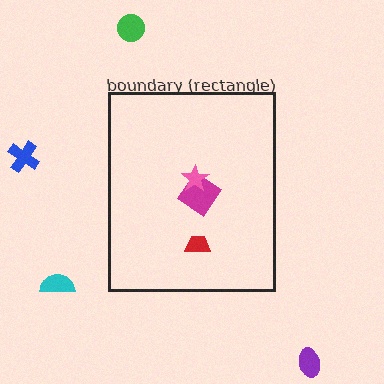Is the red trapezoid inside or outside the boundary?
Inside.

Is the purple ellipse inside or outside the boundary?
Outside.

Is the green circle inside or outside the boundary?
Outside.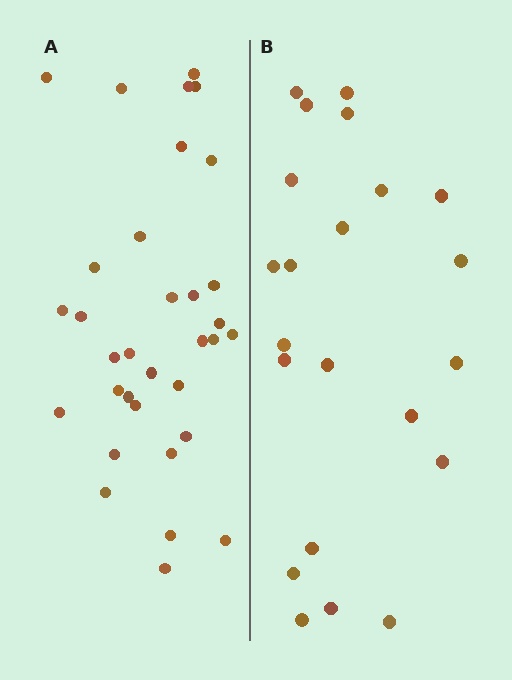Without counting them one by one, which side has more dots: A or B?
Region A (the left region) has more dots.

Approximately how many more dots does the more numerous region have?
Region A has roughly 12 or so more dots than region B.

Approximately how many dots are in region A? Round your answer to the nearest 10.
About 30 dots. (The exact count is 33, which rounds to 30.)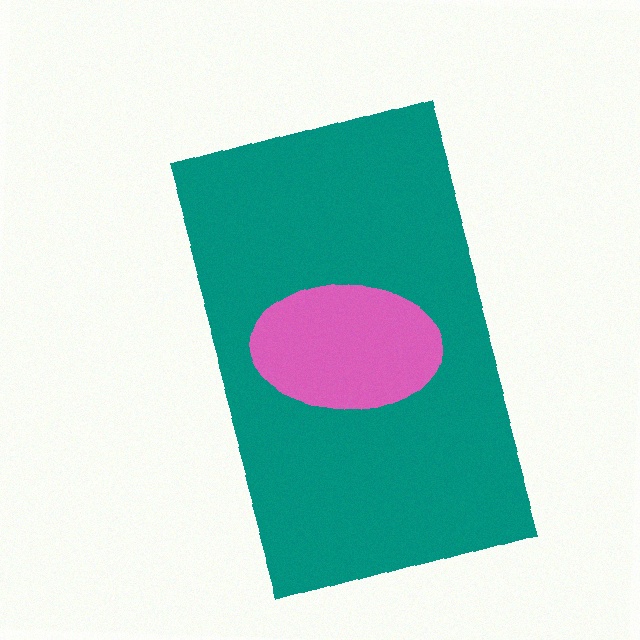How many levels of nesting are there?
2.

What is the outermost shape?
The teal rectangle.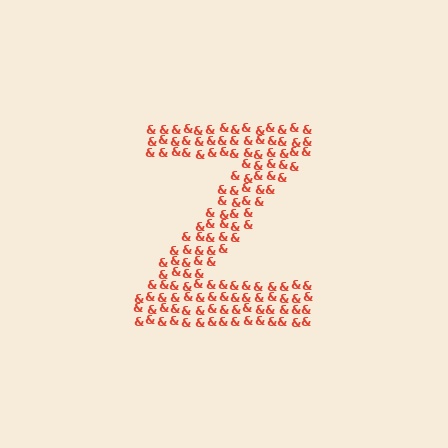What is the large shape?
The large shape is the letter Z.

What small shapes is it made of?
It is made of small ampersands.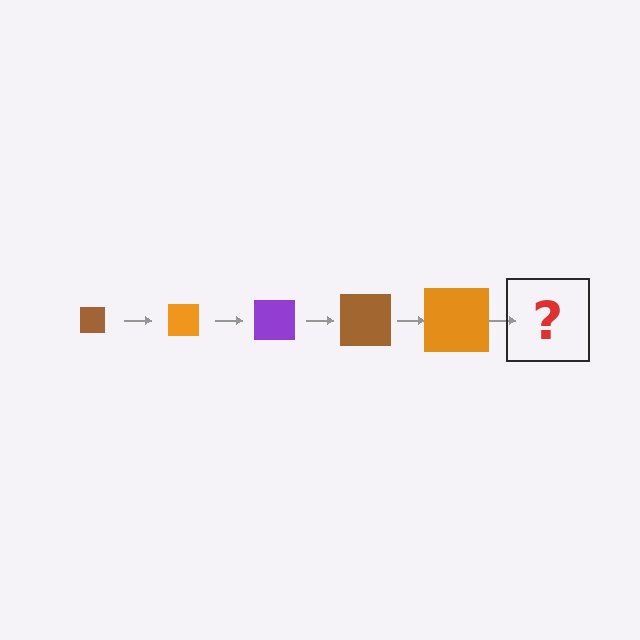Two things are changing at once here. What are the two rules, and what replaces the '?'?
The two rules are that the square grows larger each step and the color cycles through brown, orange, and purple. The '?' should be a purple square, larger than the previous one.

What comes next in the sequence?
The next element should be a purple square, larger than the previous one.